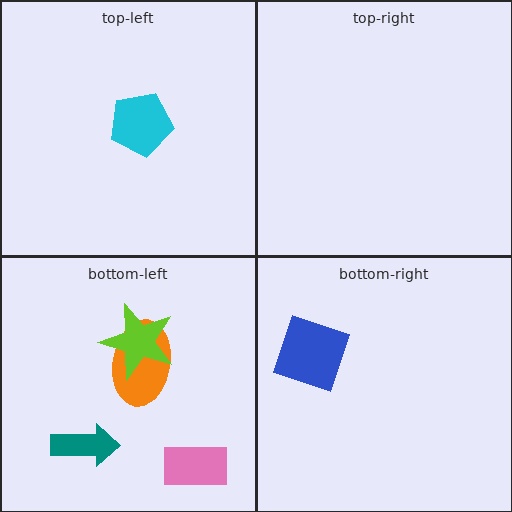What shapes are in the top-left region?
The cyan pentagon.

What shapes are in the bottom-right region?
The blue square.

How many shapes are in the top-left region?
1.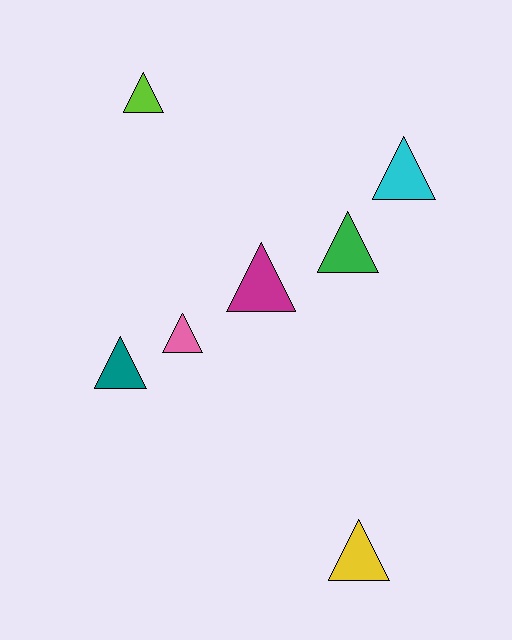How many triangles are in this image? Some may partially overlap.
There are 7 triangles.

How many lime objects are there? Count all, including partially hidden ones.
There is 1 lime object.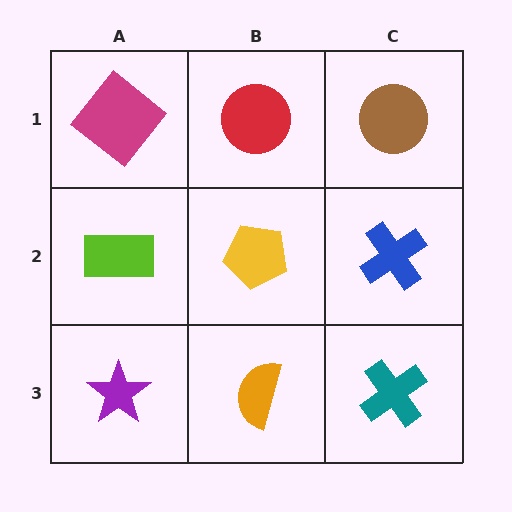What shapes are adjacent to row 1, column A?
A lime rectangle (row 2, column A), a red circle (row 1, column B).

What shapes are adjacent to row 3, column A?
A lime rectangle (row 2, column A), an orange semicircle (row 3, column B).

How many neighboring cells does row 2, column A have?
3.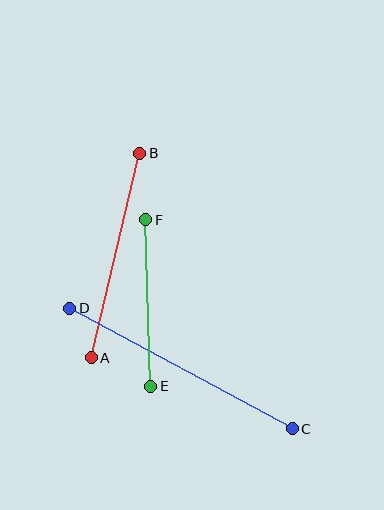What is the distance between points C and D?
The distance is approximately 253 pixels.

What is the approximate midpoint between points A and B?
The midpoint is at approximately (115, 255) pixels.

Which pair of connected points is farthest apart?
Points C and D are farthest apart.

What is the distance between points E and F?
The distance is approximately 167 pixels.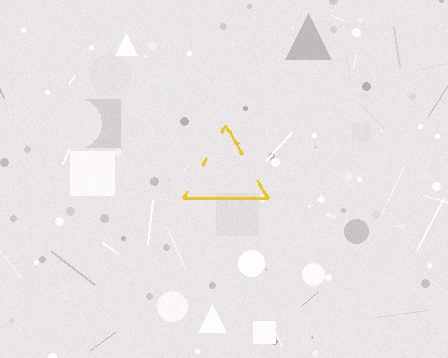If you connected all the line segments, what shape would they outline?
They would outline a triangle.